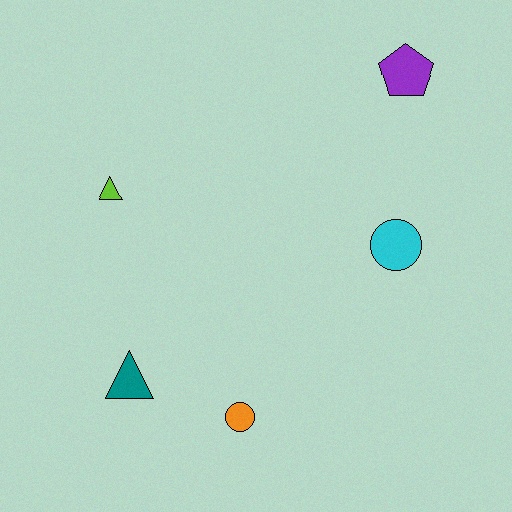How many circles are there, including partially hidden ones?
There are 2 circles.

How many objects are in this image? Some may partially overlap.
There are 5 objects.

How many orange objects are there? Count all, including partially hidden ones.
There is 1 orange object.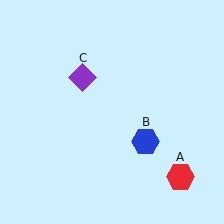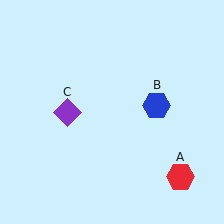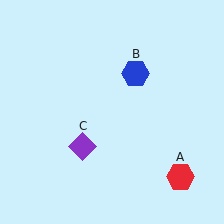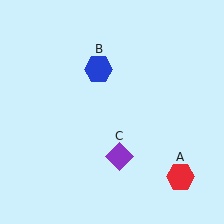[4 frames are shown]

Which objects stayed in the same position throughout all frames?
Red hexagon (object A) remained stationary.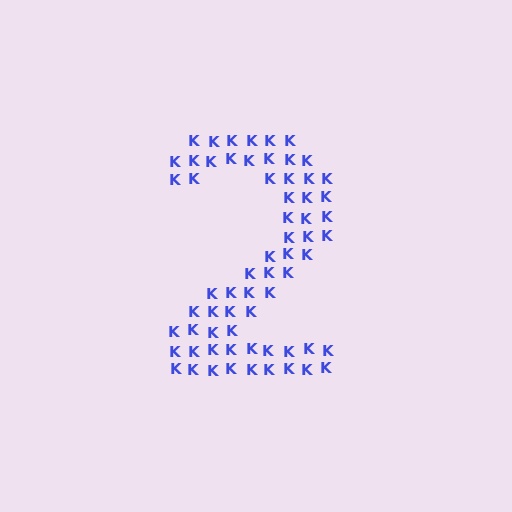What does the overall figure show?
The overall figure shows the digit 2.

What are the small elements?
The small elements are letter K's.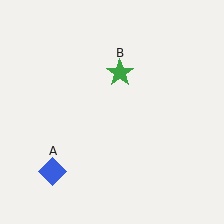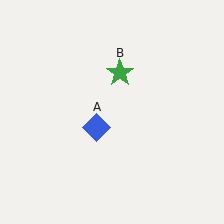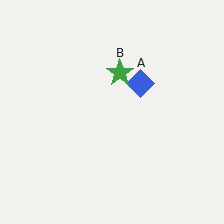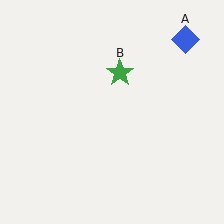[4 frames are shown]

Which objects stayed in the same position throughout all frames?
Green star (object B) remained stationary.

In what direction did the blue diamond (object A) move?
The blue diamond (object A) moved up and to the right.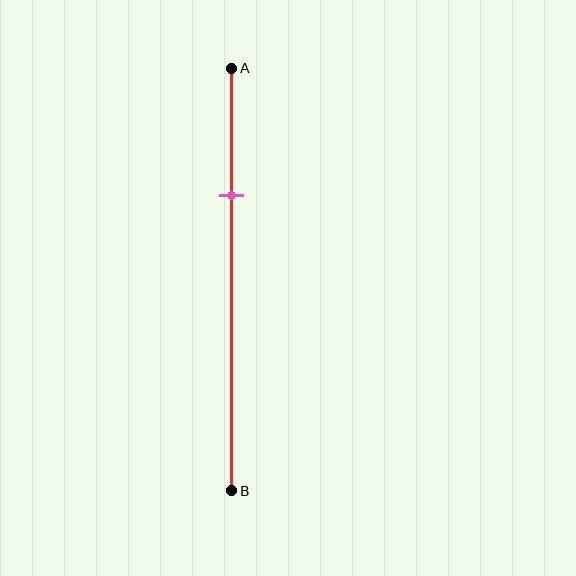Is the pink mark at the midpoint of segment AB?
No, the mark is at about 30% from A, not at the 50% midpoint.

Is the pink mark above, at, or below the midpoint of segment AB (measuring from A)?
The pink mark is above the midpoint of segment AB.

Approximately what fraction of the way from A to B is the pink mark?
The pink mark is approximately 30% of the way from A to B.